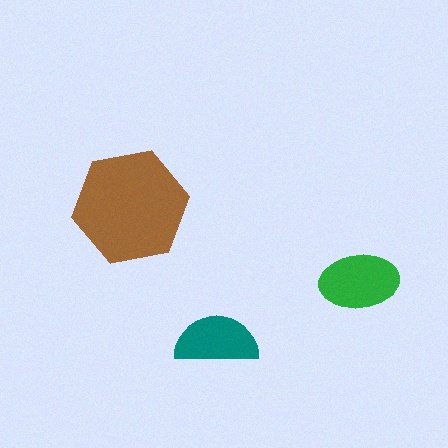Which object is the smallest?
The teal semicircle.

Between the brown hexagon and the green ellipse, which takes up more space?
The brown hexagon.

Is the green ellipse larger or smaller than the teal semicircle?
Larger.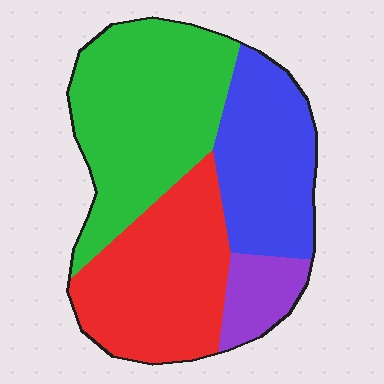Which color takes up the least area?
Purple, at roughly 10%.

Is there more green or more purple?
Green.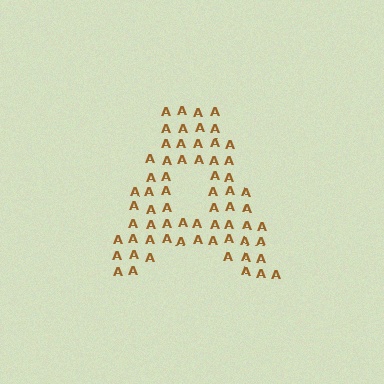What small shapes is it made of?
It is made of small letter A's.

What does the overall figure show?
The overall figure shows the letter A.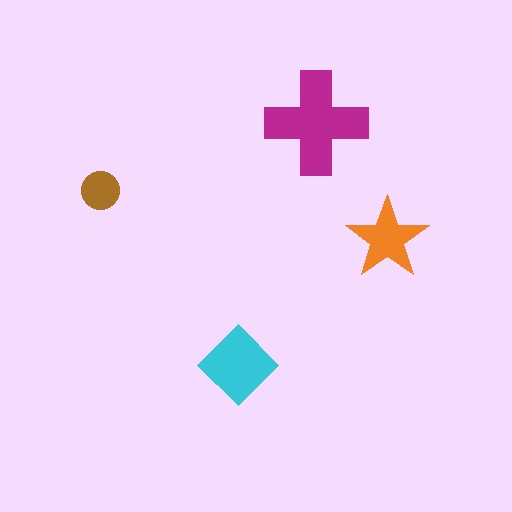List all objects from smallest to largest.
The brown circle, the orange star, the cyan diamond, the magenta cross.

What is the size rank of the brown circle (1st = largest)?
4th.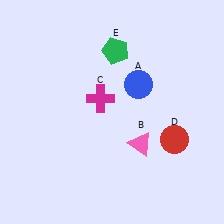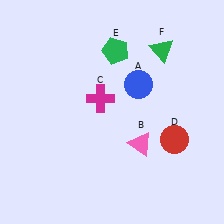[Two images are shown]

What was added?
A green triangle (F) was added in Image 2.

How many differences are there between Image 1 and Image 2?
There is 1 difference between the two images.